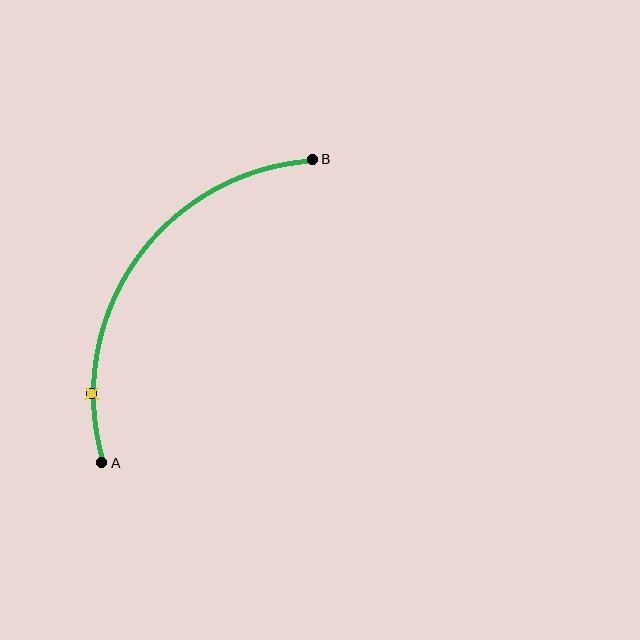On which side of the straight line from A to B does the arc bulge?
The arc bulges above and to the left of the straight line connecting A and B.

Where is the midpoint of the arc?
The arc midpoint is the point on the curve farthest from the straight line joining A and B. It sits above and to the left of that line.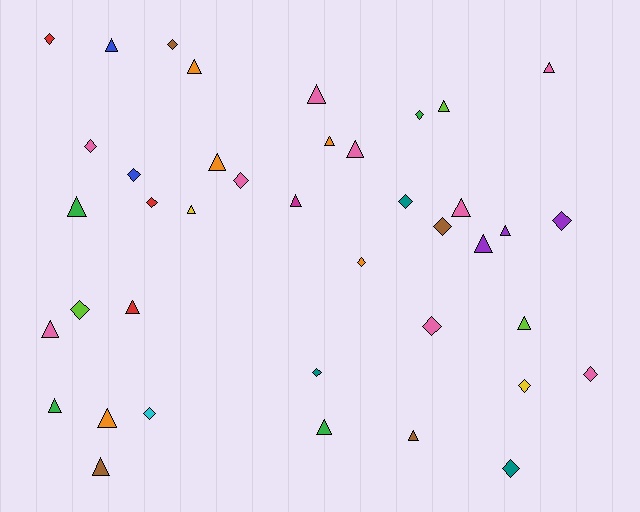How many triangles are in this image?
There are 22 triangles.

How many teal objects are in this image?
There are 3 teal objects.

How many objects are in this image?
There are 40 objects.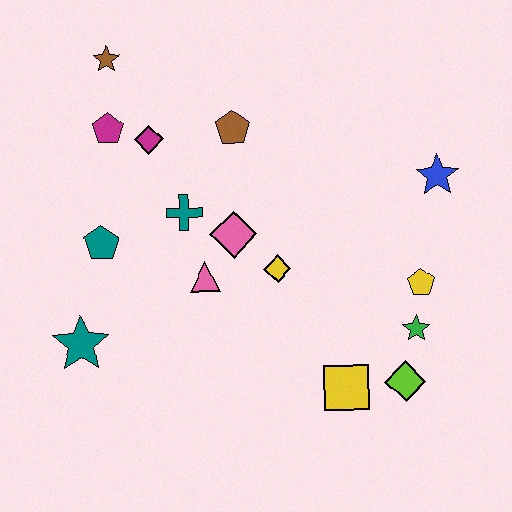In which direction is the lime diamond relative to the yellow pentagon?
The lime diamond is below the yellow pentagon.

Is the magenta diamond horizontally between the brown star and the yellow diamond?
Yes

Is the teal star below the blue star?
Yes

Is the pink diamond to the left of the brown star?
No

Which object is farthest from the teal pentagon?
The blue star is farthest from the teal pentagon.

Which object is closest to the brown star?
The magenta pentagon is closest to the brown star.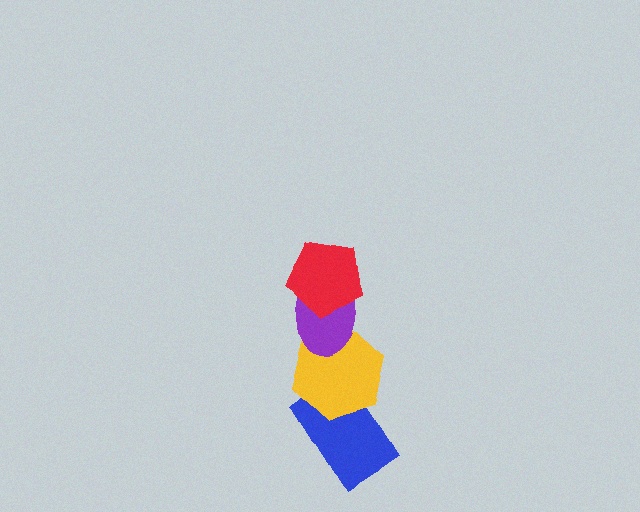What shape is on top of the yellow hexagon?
The purple ellipse is on top of the yellow hexagon.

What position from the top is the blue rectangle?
The blue rectangle is 4th from the top.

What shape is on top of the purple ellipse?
The red pentagon is on top of the purple ellipse.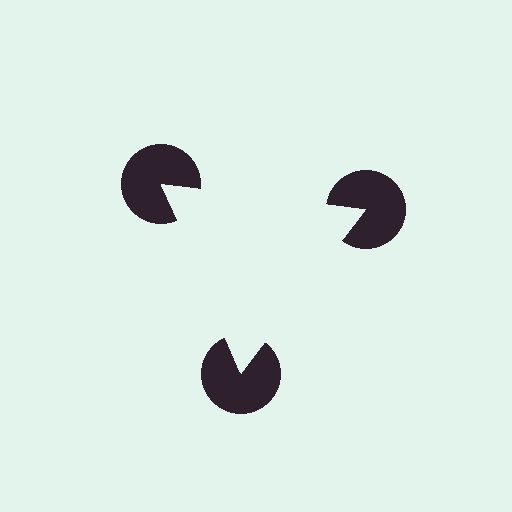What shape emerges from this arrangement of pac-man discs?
An illusory triangle — its edges are inferred from the aligned wedge cuts in the pac-man discs, not physically drawn.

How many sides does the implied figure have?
3 sides.